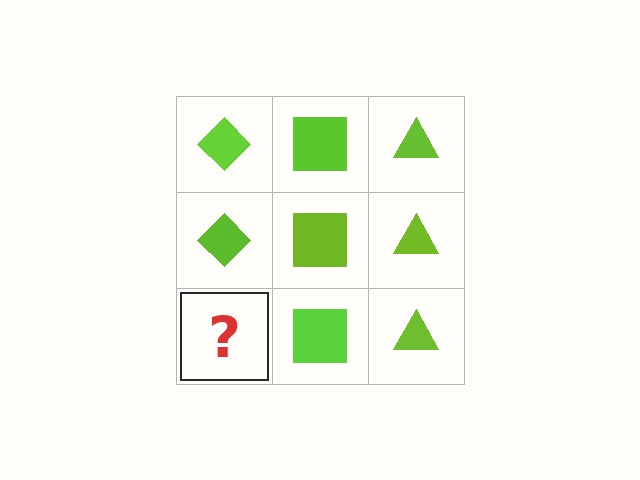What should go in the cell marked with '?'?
The missing cell should contain a lime diamond.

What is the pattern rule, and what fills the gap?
The rule is that each column has a consistent shape. The gap should be filled with a lime diamond.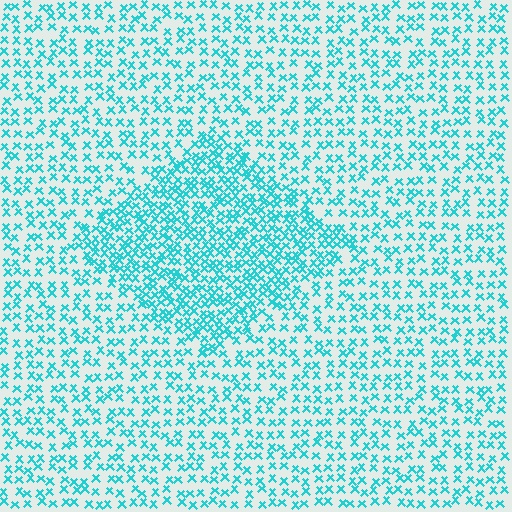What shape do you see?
I see a diamond.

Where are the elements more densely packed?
The elements are more densely packed inside the diamond boundary.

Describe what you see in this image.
The image contains small cyan elements arranged at two different densities. A diamond-shaped region is visible where the elements are more densely packed than the surrounding area.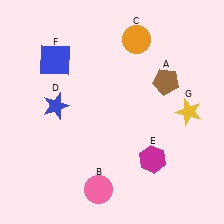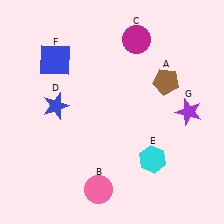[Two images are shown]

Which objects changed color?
C changed from orange to magenta. E changed from magenta to cyan. G changed from yellow to purple.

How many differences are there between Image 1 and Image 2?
There are 3 differences between the two images.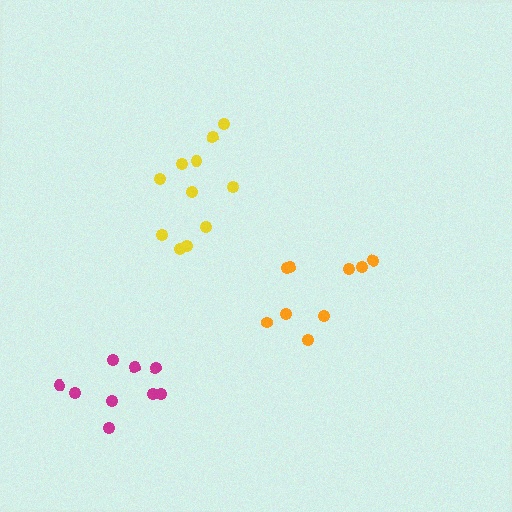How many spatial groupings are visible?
There are 3 spatial groupings.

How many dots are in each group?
Group 1: 9 dots, Group 2: 11 dots, Group 3: 9 dots (29 total).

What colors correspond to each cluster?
The clusters are colored: orange, yellow, magenta.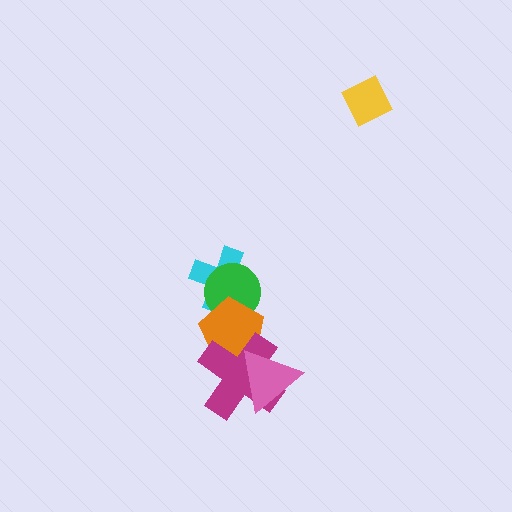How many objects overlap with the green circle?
2 objects overlap with the green circle.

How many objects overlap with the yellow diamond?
0 objects overlap with the yellow diamond.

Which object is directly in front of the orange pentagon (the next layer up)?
The magenta cross is directly in front of the orange pentagon.